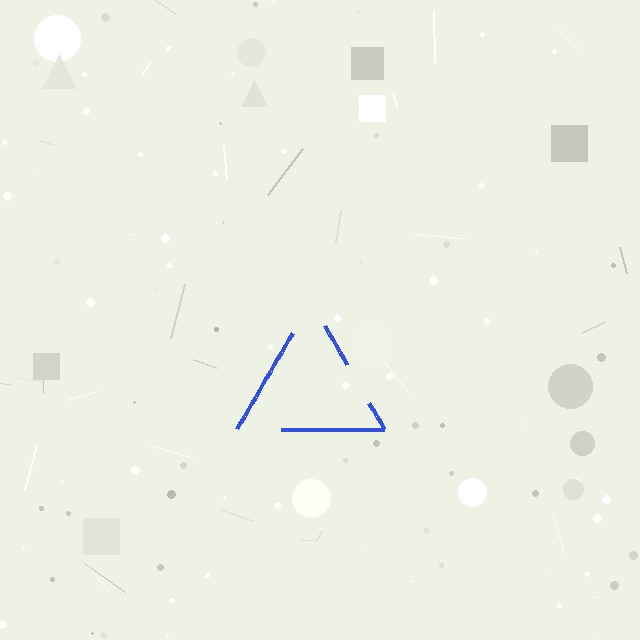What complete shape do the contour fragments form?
The contour fragments form a triangle.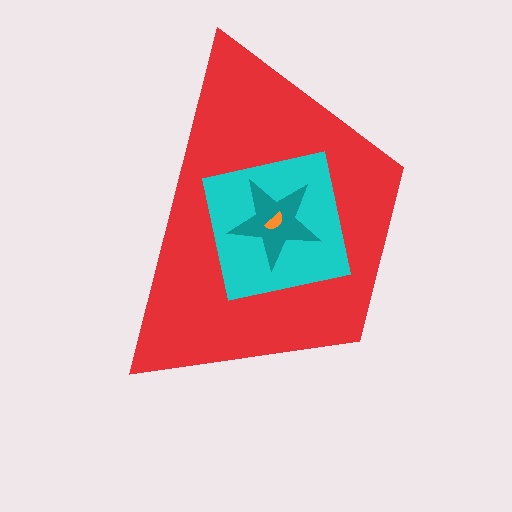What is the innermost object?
The orange semicircle.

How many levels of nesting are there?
4.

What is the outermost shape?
The red trapezoid.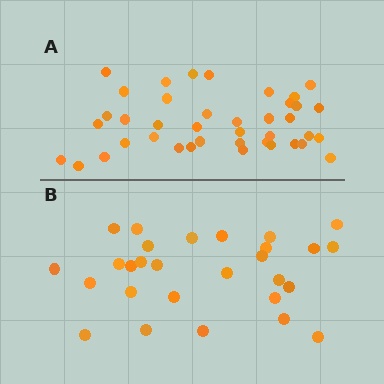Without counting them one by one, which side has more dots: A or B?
Region A (the top region) has more dots.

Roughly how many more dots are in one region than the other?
Region A has roughly 12 or so more dots than region B.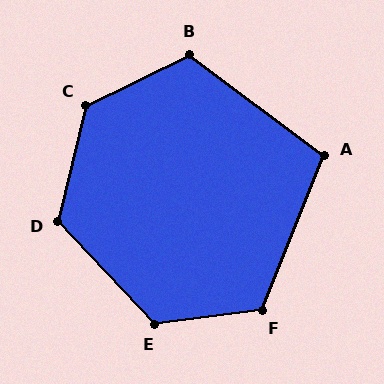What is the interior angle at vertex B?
Approximately 117 degrees (obtuse).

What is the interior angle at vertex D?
Approximately 123 degrees (obtuse).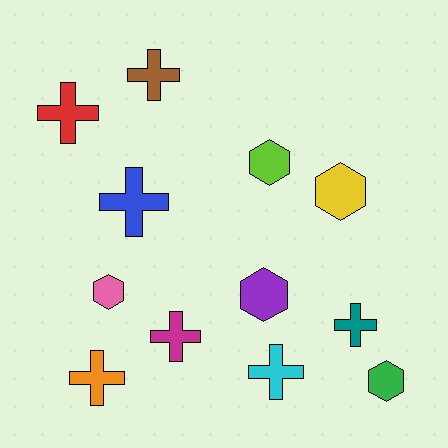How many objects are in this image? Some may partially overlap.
There are 12 objects.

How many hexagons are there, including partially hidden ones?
There are 5 hexagons.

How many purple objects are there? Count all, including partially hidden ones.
There is 1 purple object.